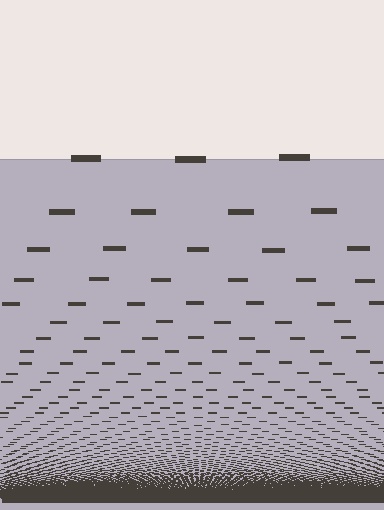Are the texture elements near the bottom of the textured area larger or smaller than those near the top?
Smaller. The gradient is inverted — elements near the bottom are smaller and denser.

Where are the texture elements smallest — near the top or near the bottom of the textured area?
Near the bottom.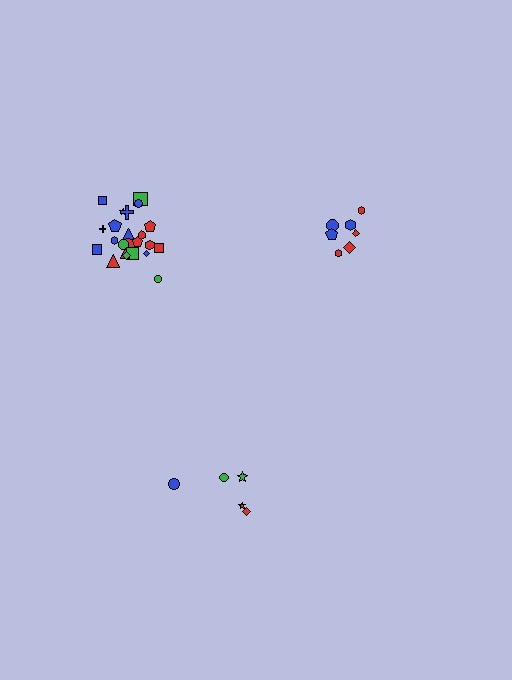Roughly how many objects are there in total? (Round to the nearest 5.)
Roughly 35 objects in total.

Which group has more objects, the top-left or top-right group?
The top-left group.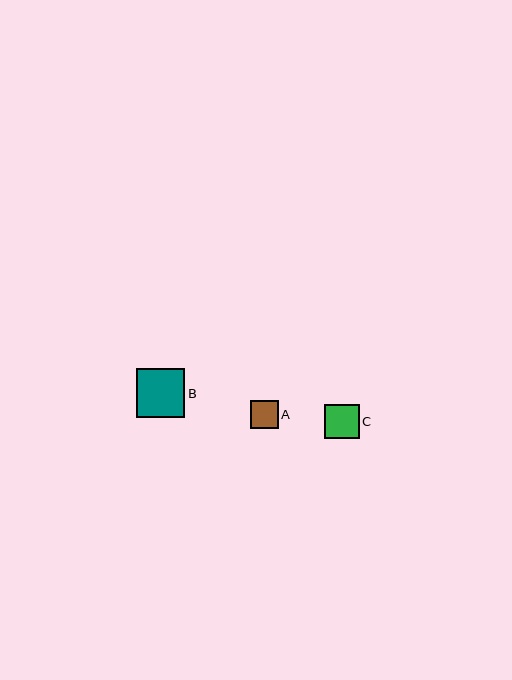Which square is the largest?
Square B is the largest with a size of approximately 48 pixels.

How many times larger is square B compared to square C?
Square B is approximately 1.4 times the size of square C.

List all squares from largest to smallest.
From largest to smallest: B, C, A.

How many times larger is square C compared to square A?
Square C is approximately 1.2 times the size of square A.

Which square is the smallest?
Square A is the smallest with a size of approximately 28 pixels.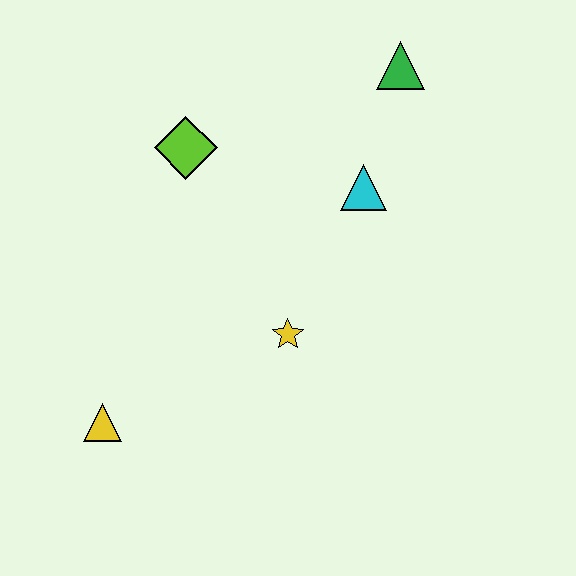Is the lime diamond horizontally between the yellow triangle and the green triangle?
Yes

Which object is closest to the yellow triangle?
The yellow star is closest to the yellow triangle.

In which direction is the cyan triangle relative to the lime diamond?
The cyan triangle is to the right of the lime diamond.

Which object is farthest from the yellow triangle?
The green triangle is farthest from the yellow triangle.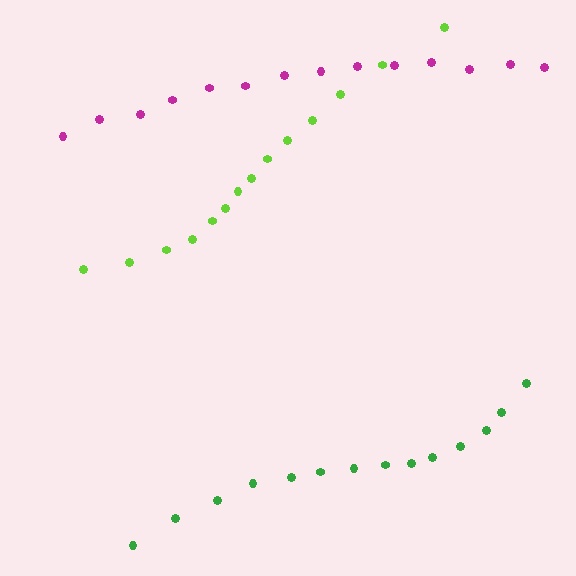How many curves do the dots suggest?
There are 3 distinct paths.